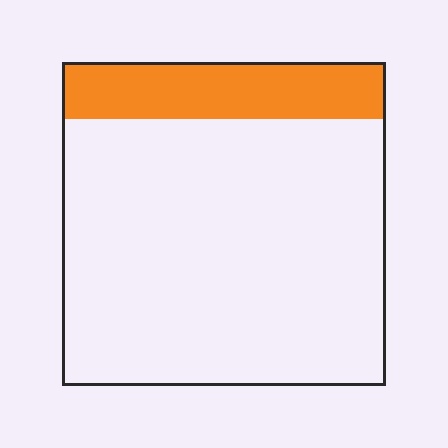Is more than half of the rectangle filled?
No.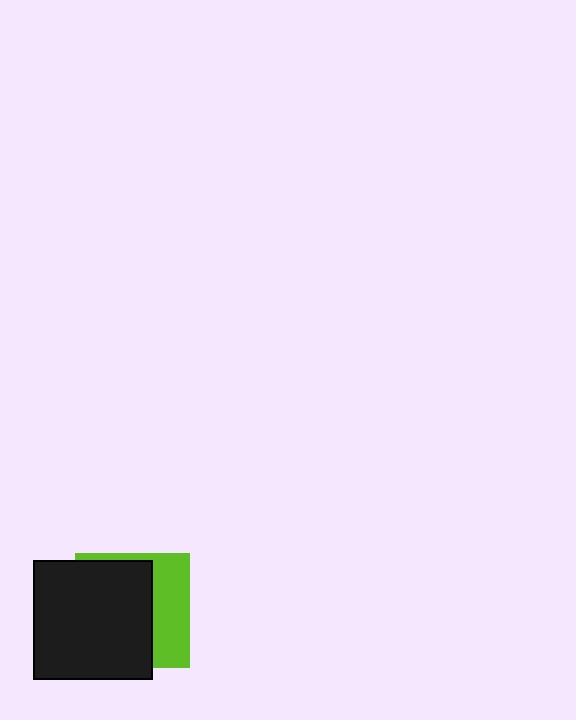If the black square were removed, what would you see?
You would see the complete lime square.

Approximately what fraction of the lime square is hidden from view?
Roughly 65% of the lime square is hidden behind the black square.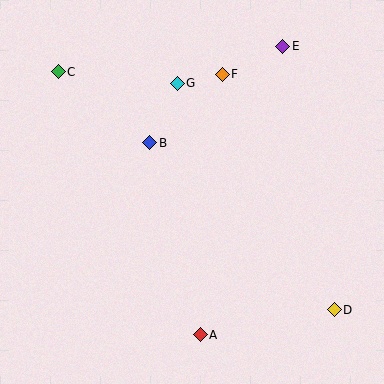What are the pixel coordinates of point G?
Point G is at (177, 83).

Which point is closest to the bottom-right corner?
Point D is closest to the bottom-right corner.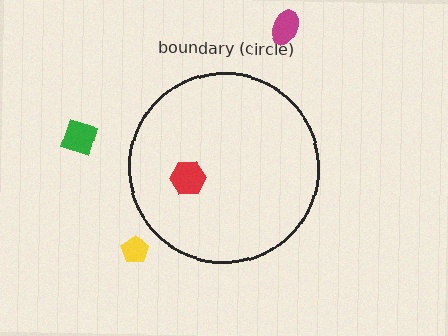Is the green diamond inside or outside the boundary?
Outside.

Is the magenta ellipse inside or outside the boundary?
Outside.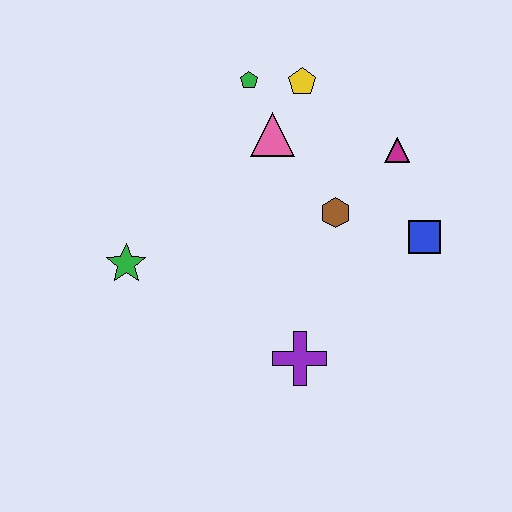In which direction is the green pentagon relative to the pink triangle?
The green pentagon is above the pink triangle.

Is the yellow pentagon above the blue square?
Yes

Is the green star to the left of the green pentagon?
Yes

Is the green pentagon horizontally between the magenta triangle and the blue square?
No